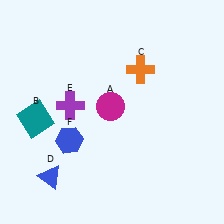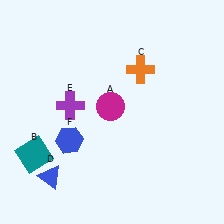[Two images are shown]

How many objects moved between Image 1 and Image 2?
1 object moved between the two images.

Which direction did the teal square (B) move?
The teal square (B) moved down.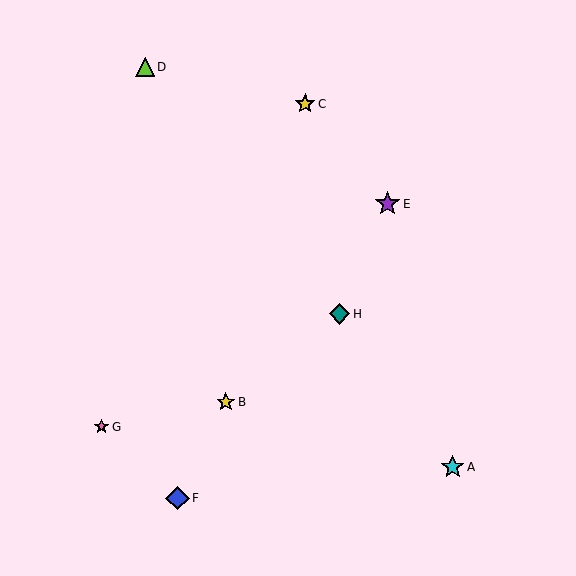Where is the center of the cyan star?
The center of the cyan star is at (453, 467).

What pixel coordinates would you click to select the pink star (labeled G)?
Click at (102, 427) to select the pink star G.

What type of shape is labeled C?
Shape C is a yellow star.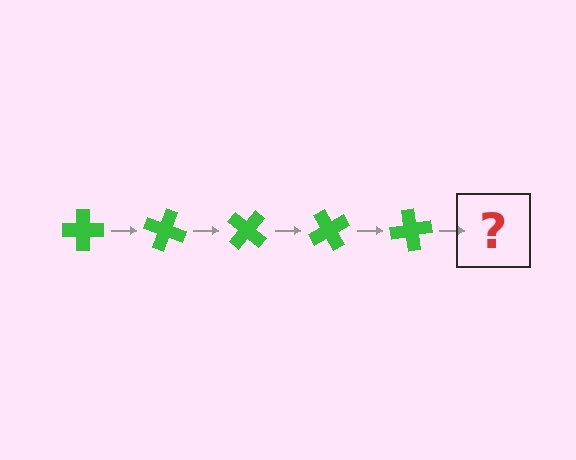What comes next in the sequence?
The next element should be a green cross rotated 100 degrees.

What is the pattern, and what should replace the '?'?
The pattern is that the cross rotates 20 degrees each step. The '?' should be a green cross rotated 100 degrees.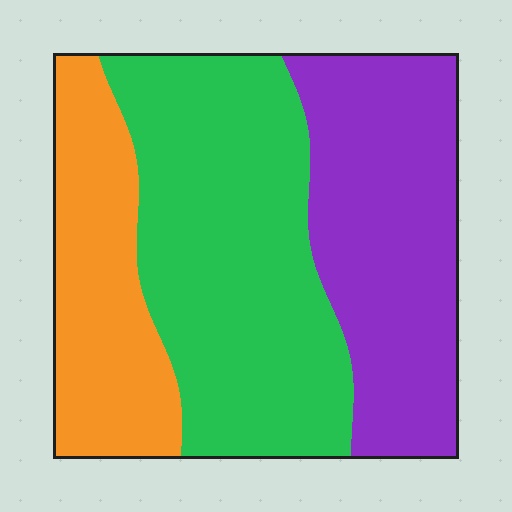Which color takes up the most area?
Green, at roughly 45%.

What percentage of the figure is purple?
Purple takes up between a third and a half of the figure.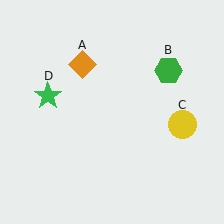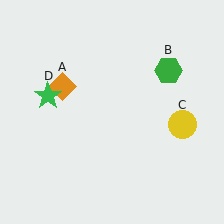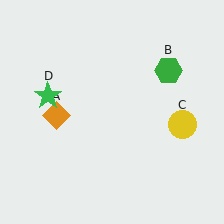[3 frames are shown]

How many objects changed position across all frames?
1 object changed position: orange diamond (object A).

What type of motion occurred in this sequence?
The orange diamond (object A) rotated counterclockwise around the center of the scene.